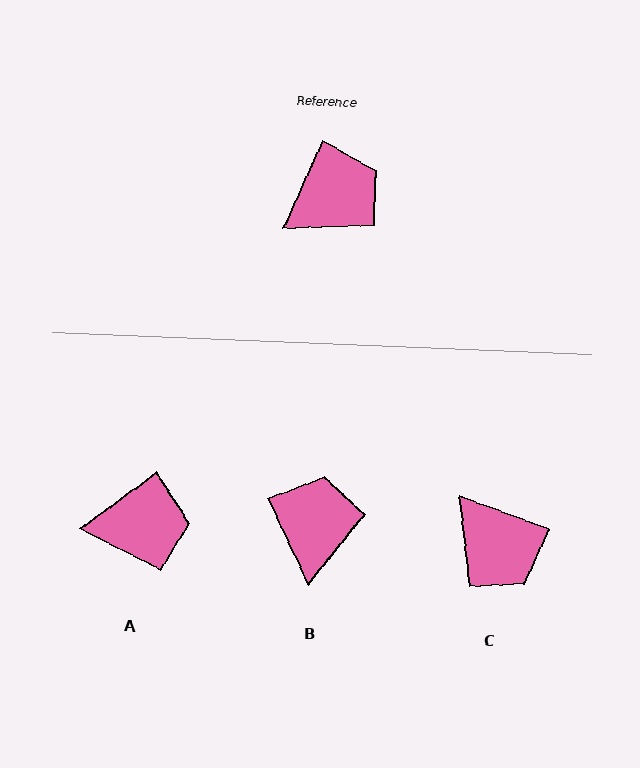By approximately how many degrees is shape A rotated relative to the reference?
Approximately 29 degrees clockwise.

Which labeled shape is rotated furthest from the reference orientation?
C, about 86 degrees away.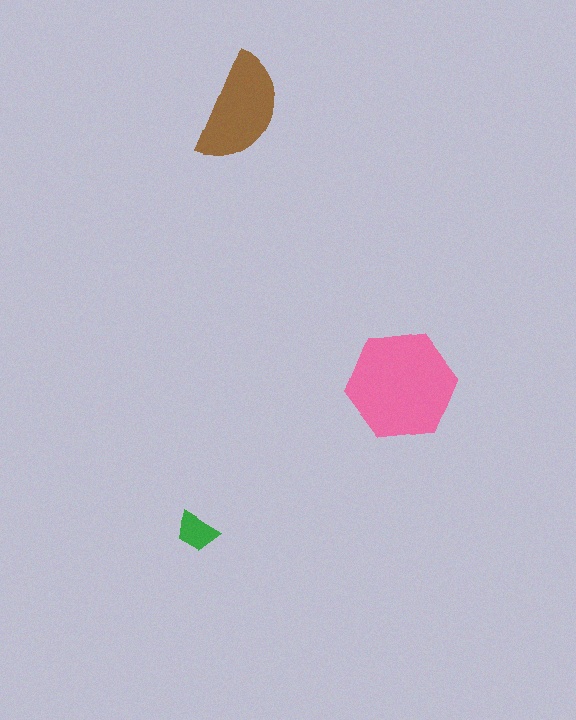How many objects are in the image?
There are 3 objects in the image.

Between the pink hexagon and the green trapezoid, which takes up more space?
The pink hexagon.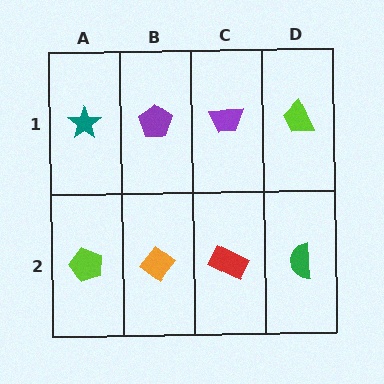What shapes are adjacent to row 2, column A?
A teal star (row 1, column A), an orange diamond (row 2, column B).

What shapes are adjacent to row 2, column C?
A purple trapezoid (row 1, column C), an orange diamond (row 2, column B), a green semicircle (row 2, column D).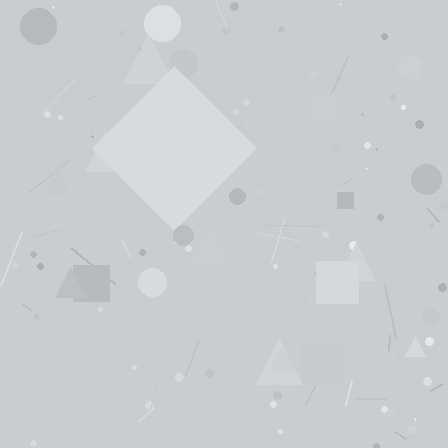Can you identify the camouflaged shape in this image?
The camouflaged shape is a diamond.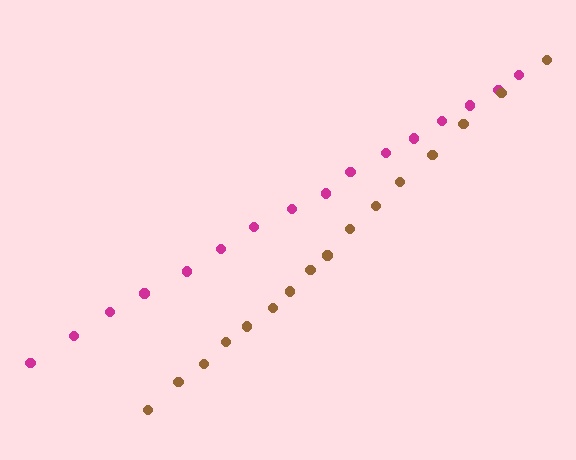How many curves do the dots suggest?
There are 2 distinct paths.